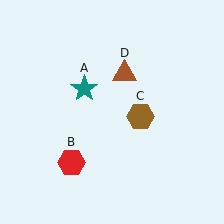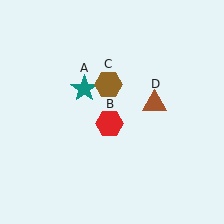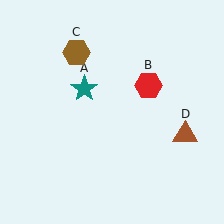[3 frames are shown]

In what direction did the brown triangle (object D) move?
The brown triangle (object D) moved down and to the right.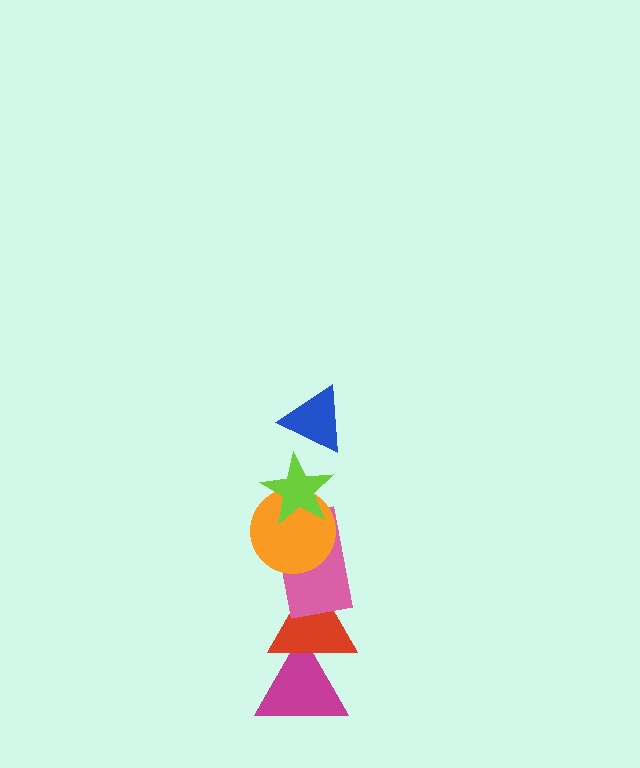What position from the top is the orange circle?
The orange circle is 3rd from the top.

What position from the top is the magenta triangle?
The magenta triangle is 6th from the top.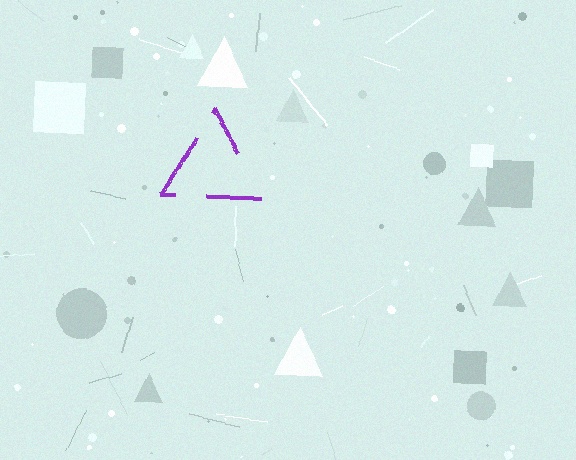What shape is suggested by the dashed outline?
The dashed outline suggests a triangle.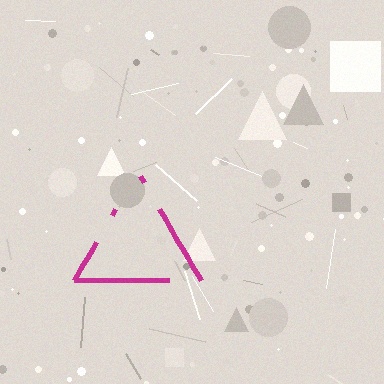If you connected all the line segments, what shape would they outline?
They would outline a triangle.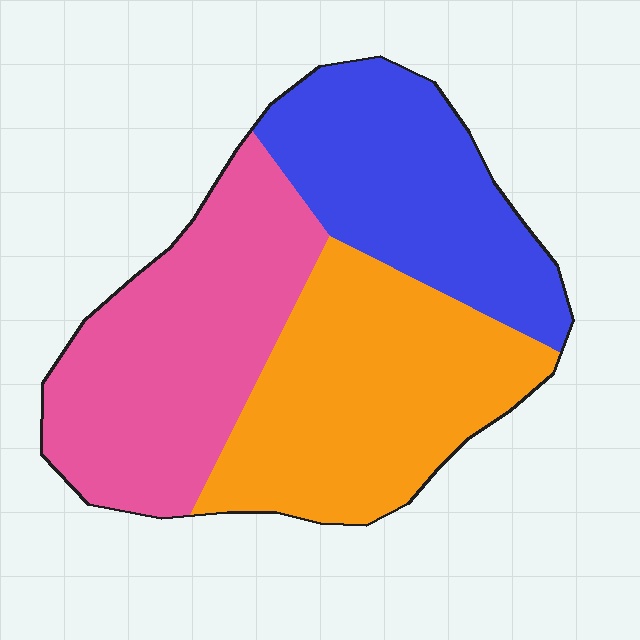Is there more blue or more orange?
Orange.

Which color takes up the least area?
Blue, at roughly 30%.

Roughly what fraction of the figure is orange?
Orange takes up between a quarter and a half of the figure.